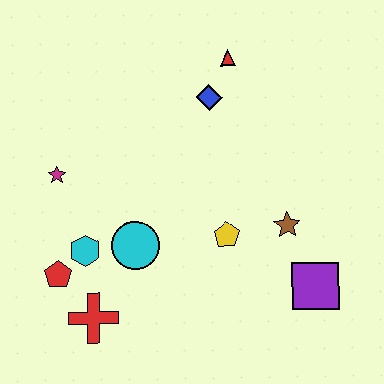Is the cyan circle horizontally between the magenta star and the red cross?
No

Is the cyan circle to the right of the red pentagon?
Yes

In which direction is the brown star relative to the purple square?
The brown star is above the purple square.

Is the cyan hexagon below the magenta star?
Yes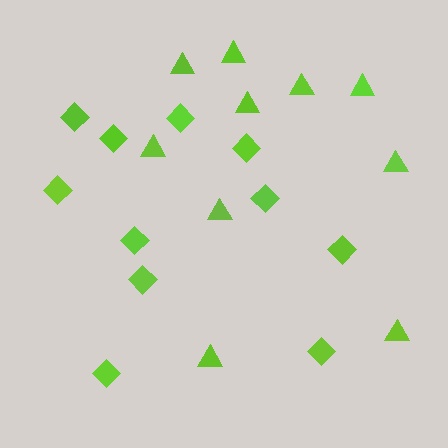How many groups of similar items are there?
There are 2 groups: one group of diamonds (11) and one group of triangles (10).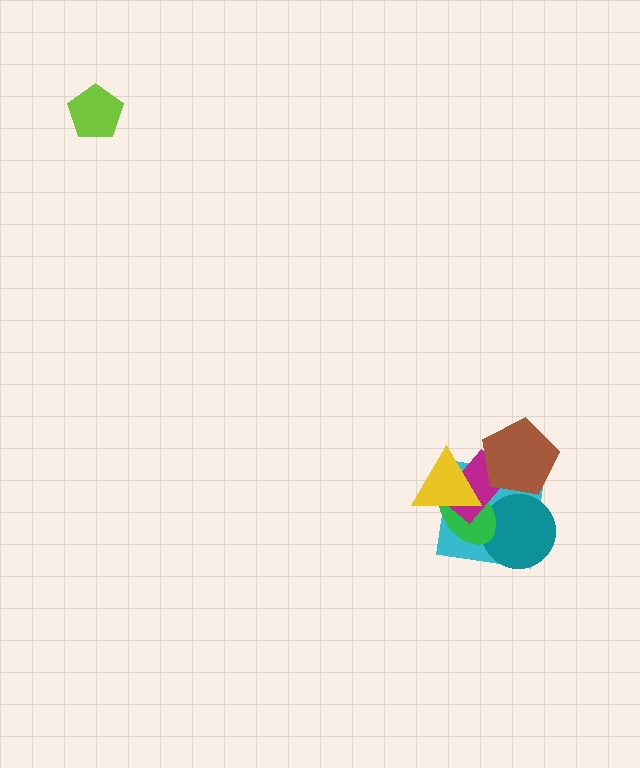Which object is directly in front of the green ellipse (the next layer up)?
The magenta rectangle is directly in front of the green ellipse.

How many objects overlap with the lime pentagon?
0 objects overlap with the lime pentagon.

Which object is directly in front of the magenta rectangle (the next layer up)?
The yellow triangle is directly in front of the magenta rectangle.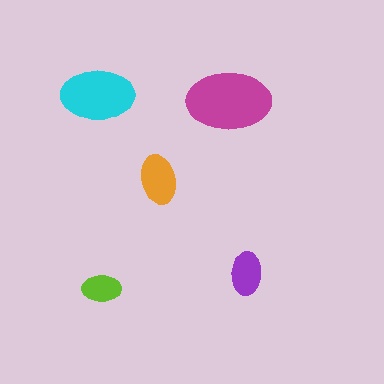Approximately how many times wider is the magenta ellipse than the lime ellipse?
About 2 times wider.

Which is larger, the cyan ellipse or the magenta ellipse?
The magenta one.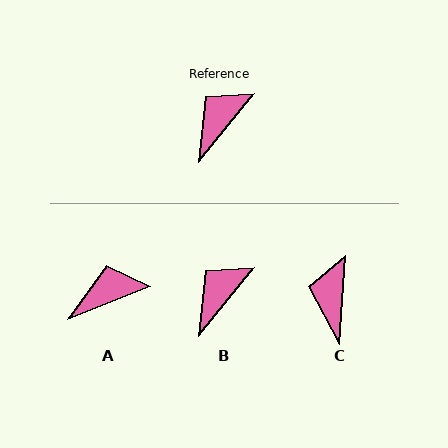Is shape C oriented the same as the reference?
No, it is off by about 34 degrees.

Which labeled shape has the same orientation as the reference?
B.